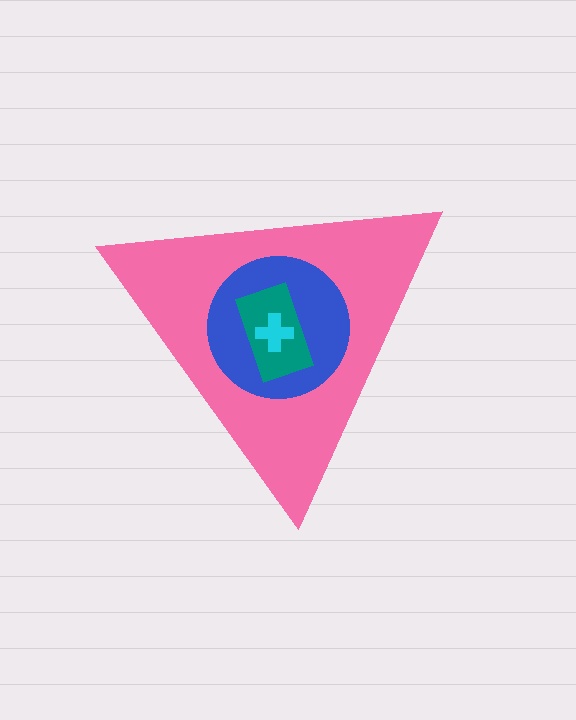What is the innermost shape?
The cyan cross.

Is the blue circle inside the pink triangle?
Yes.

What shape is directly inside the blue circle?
The teal rectangle.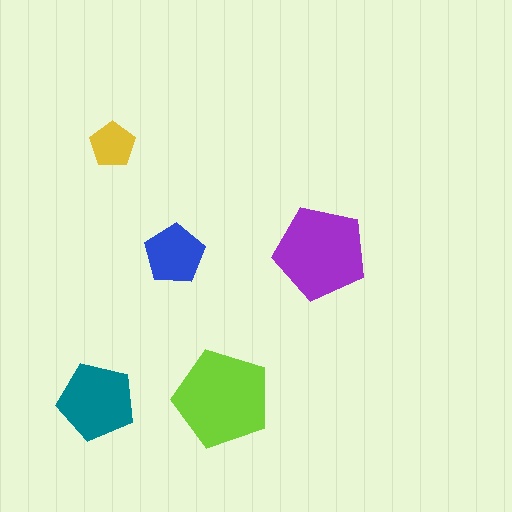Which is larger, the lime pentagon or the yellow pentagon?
The lime one.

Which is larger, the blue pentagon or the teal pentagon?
The teal one.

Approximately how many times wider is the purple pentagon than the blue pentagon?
About 1.5 times wider.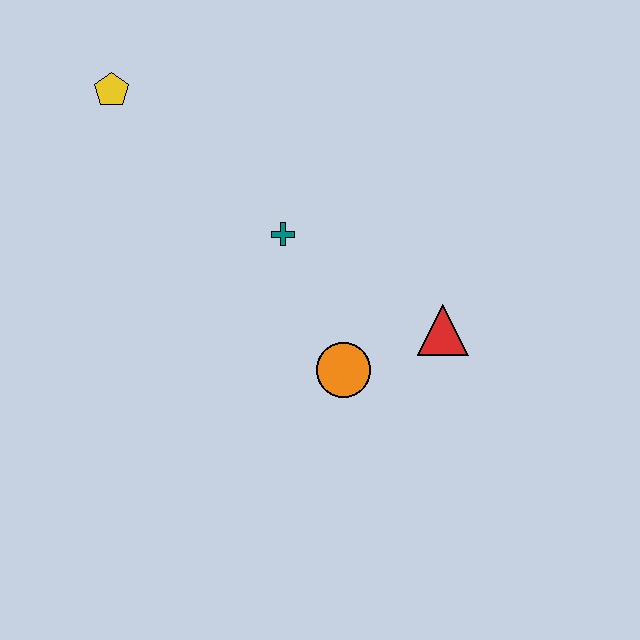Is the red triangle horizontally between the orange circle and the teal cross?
No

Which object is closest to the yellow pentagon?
The teal cross is closest to the yellow pentagon.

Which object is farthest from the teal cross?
The yellow pentagon is farthest from the teal cross.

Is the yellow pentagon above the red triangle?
Yes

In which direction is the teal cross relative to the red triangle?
The teal cross is to the left of the red triangle.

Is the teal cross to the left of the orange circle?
Yes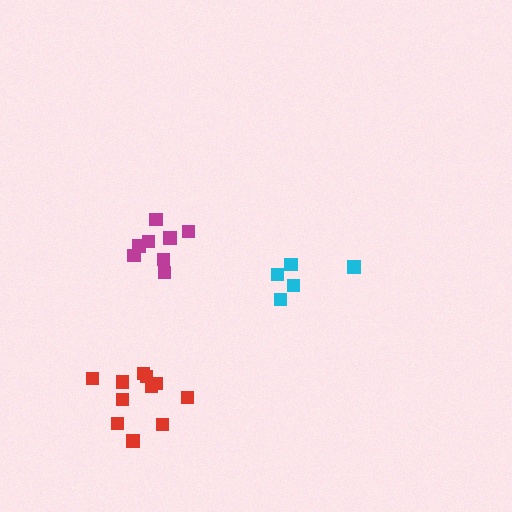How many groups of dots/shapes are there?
There are 3 groups.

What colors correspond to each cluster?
The clusters are colored: magenta, cyan, red.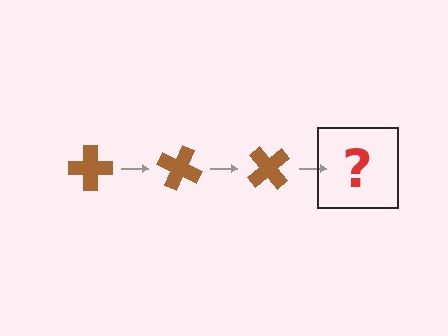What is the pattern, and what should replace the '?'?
The pattern is that the cross rotates 25 degrees each step. The '?' should be a brown cross rotated 75 degrees.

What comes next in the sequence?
The next element should be a brown cross rotated 75 degrees.